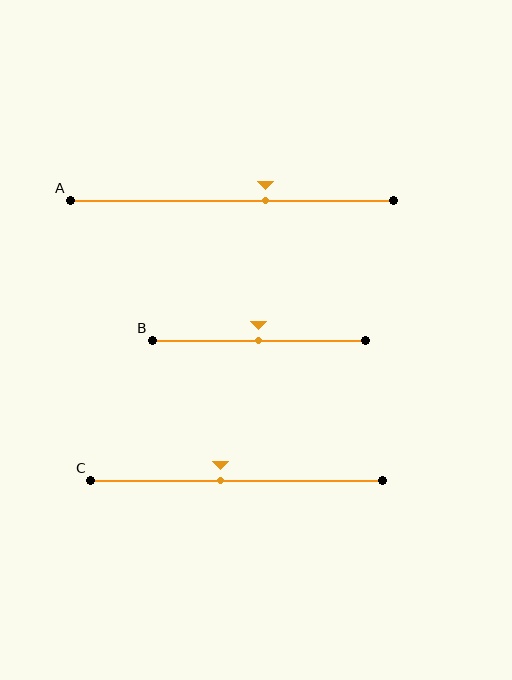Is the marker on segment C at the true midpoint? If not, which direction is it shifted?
No, the marker on segment C is shifted to the left by about 6% of the segment length.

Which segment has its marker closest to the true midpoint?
Segment B has its marker closest to the true midpoint.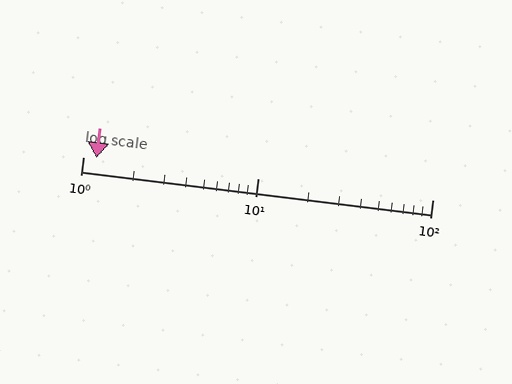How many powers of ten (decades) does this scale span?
The scale spans 2 decades, from 1 to 100.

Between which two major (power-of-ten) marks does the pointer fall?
The pointer is between 1 and 10.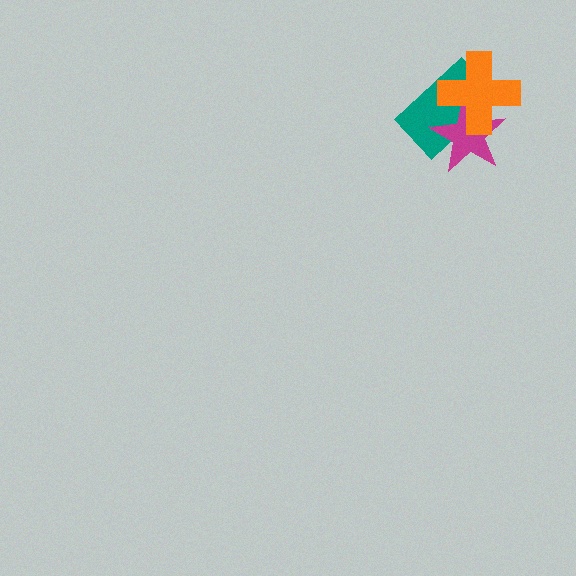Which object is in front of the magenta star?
The orange cross is in front of the magenta star.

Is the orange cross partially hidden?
No, no other shape covers it.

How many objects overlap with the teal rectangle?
2 objects overlap with the teal rectangle.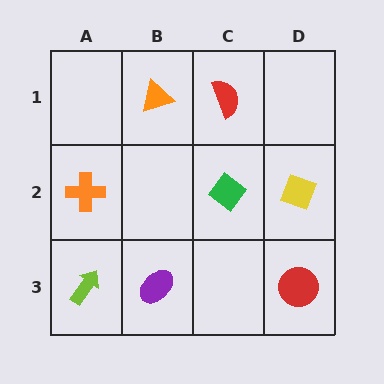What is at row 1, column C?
A red semicircle.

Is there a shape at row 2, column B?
No, that cell is empty.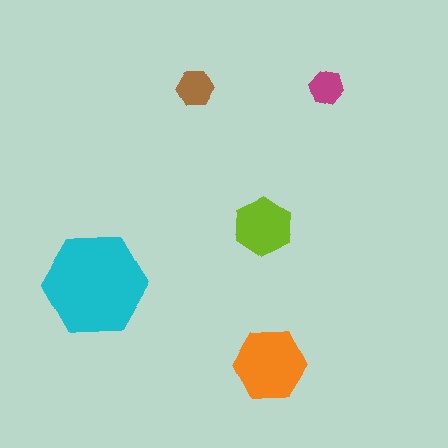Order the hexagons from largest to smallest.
the cyan one, the orange one, the lime one, the brown one, the magenta one.